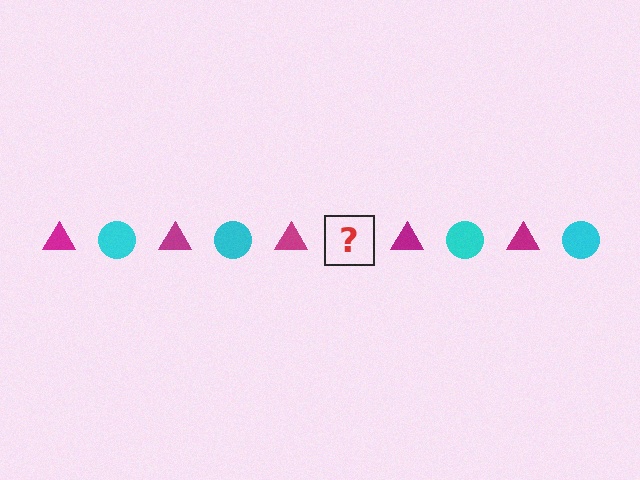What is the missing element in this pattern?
The missing element is a cyan circle.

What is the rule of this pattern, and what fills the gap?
The rule is that the pattern alternates between magenta triangle and cyan circle. The gap should be filled with a cyan circle.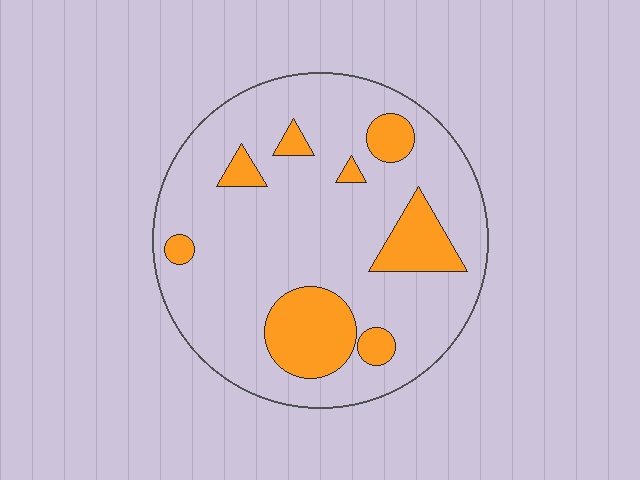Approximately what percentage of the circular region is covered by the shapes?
Approximately 20%.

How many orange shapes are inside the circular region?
8.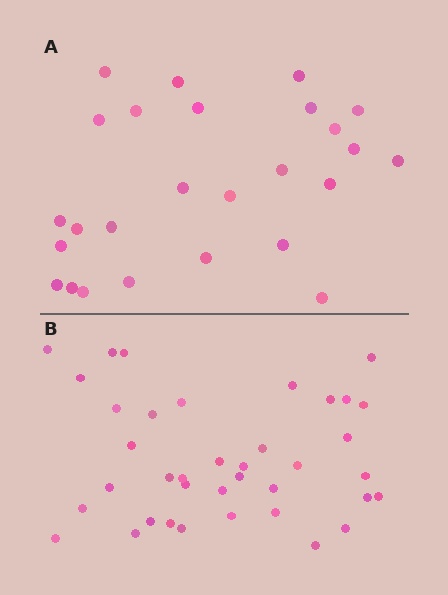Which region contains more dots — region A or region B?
Region B (the bottom region) has more dots.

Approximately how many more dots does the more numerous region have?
Region B has roughly 12 or so more dots than region A.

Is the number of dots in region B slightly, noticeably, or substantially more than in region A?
Region B has substantially more. The ratio is roughly 1.5 to 1.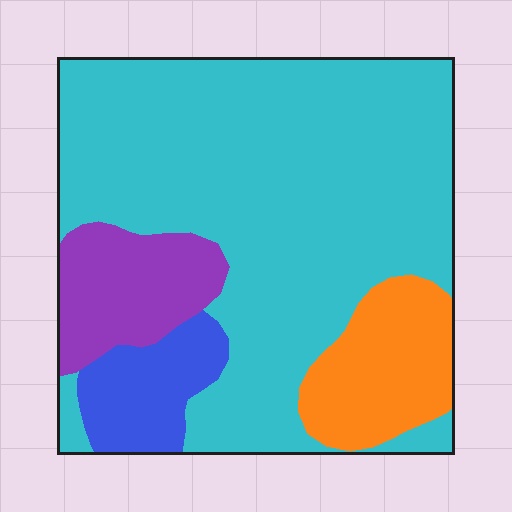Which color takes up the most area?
Cyan, at roughly 65%.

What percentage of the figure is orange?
Orange covers 13% of the figure.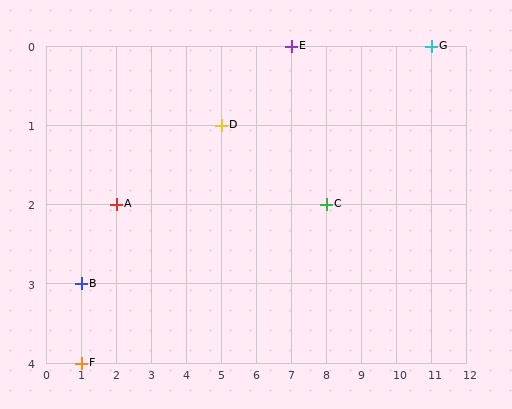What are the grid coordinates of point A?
Point A is at grid coordinates (2, 2).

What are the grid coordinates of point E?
Point E is at grid coordinates (7, 0).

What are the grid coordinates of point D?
Point D is at grid coordinates (5, 1).